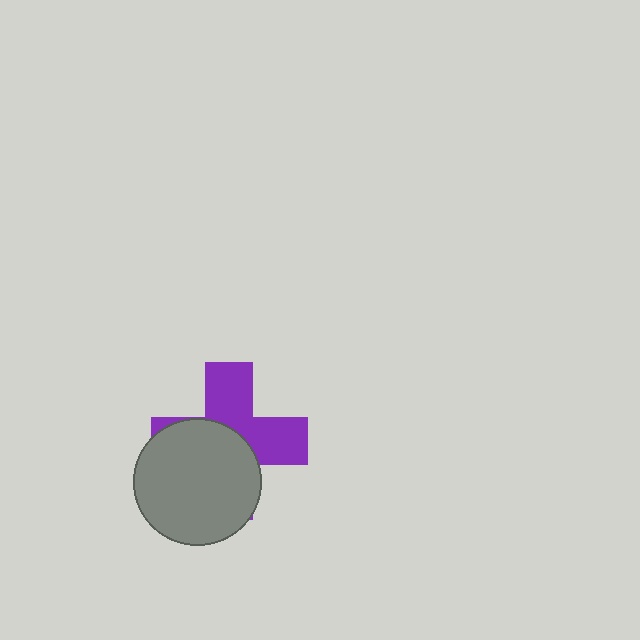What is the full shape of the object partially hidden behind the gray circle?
The partially hidden object is a purple cross.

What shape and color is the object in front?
The object in front is a gray circle.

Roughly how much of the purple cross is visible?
About half of it is visible (roughly 48%).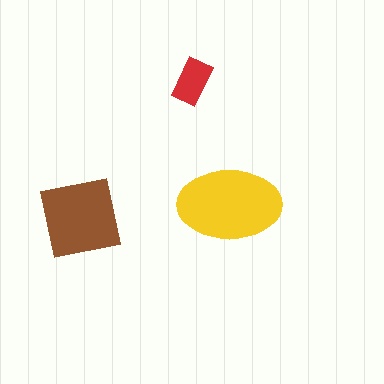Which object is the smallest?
The red rectangle.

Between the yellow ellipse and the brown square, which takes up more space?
The yellow ellipse.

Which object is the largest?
The yellow ellipse.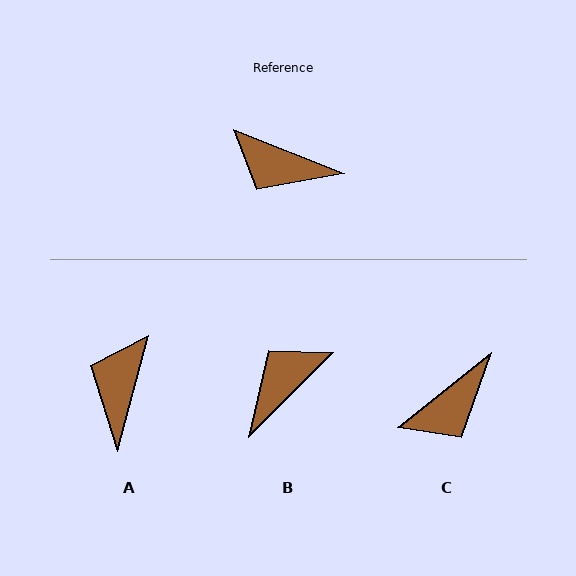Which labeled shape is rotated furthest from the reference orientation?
B, about 113 degrees away.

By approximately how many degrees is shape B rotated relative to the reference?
Approximately 113 degrees clockwise.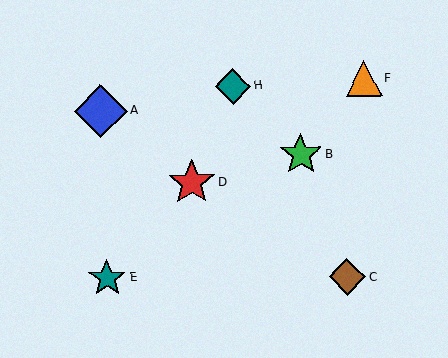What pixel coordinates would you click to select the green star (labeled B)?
Click at (301, 154) to select the green star B.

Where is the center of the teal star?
The center of the teal star is at (107, 278).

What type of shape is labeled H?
Shape H is a teal diamond.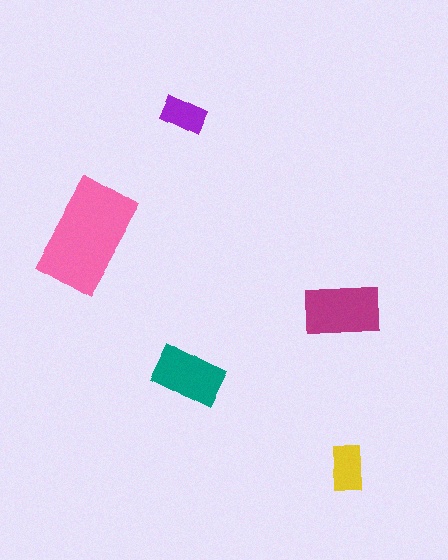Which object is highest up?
The purple rectangle is topmost.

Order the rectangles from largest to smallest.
the pink one, the magenta one, the teal one, the yellow one, the purple one.